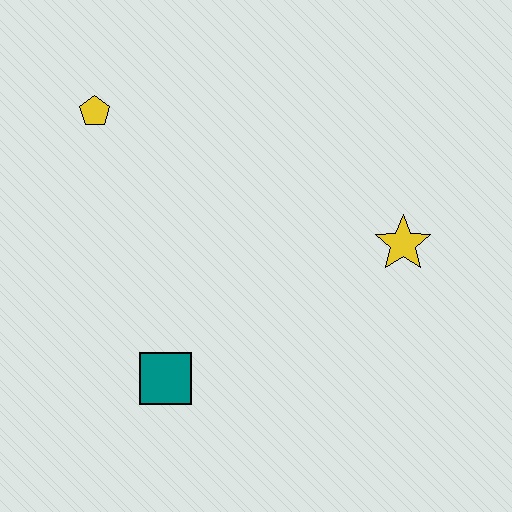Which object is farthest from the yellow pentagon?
The yellow star is farthest from the yellow pentagon.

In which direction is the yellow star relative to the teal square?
The yellow star is to the right of the teal square.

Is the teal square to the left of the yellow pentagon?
No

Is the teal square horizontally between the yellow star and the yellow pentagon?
Yes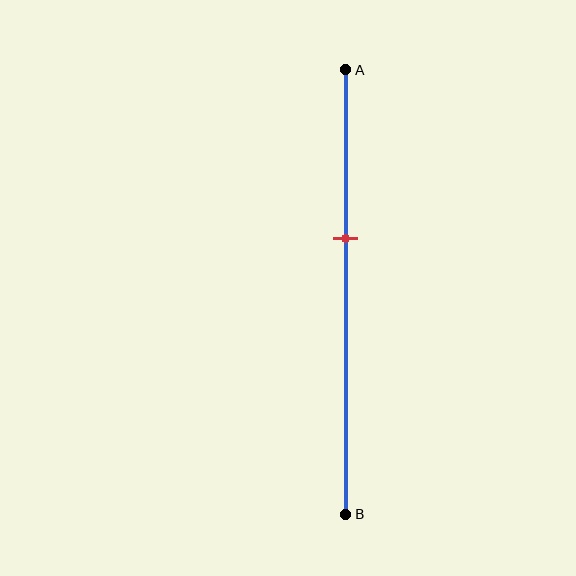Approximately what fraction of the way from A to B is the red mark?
The red mark is approximately 40% of the way from A to B.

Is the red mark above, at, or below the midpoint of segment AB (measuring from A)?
The red mark is above the midpoint of segment AB.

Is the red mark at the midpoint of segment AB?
No, the mark is at about 40% from A, not at the 50% midpoint.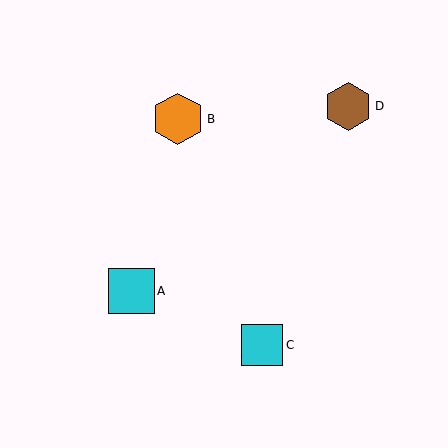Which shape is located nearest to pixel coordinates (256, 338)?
The cyan square (labeled C) at (262, 345) is nearest to that location.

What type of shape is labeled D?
Shape D is a brown hexagon.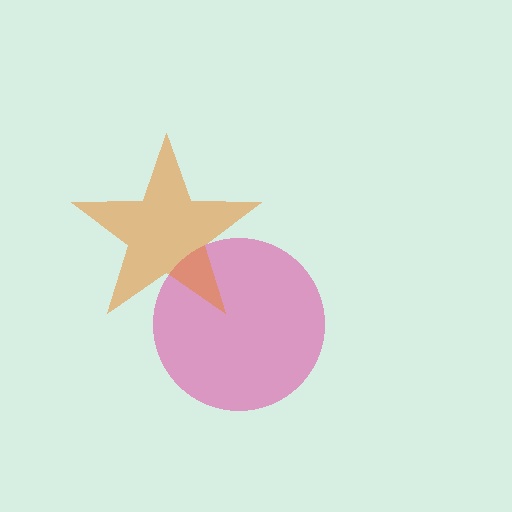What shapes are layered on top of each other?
The layered shapes are: a pink circle, an orange star.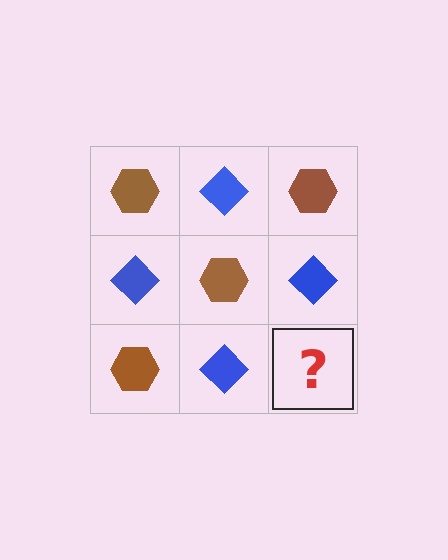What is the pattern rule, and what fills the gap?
The rule is that it alternates brown hexagon and blue diamond in a checkerboard pattern. The gap should be filled with a brown hexagon.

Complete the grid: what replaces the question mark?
The question mark should be replaced with a brown hexagon.